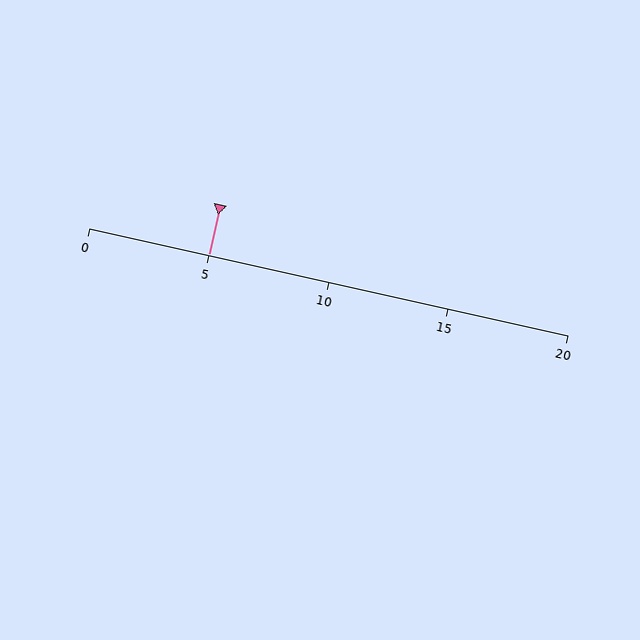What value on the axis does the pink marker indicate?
The marker indicates approximately 5.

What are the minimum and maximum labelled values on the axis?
The axis runs from 0 to 20.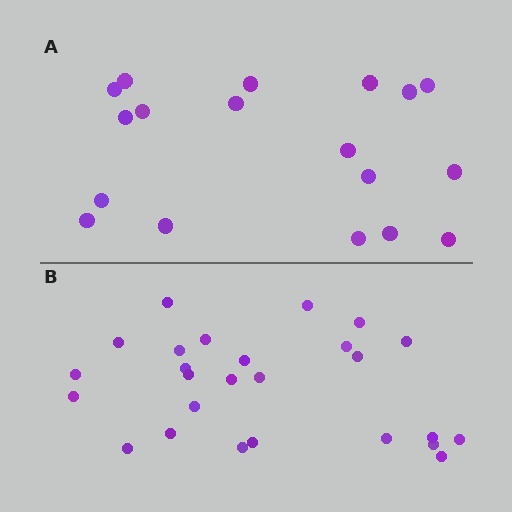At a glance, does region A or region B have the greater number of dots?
Region B (the bottom region) has more dots.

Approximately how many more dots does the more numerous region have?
Region B has roughly 8 or so more dots than region A.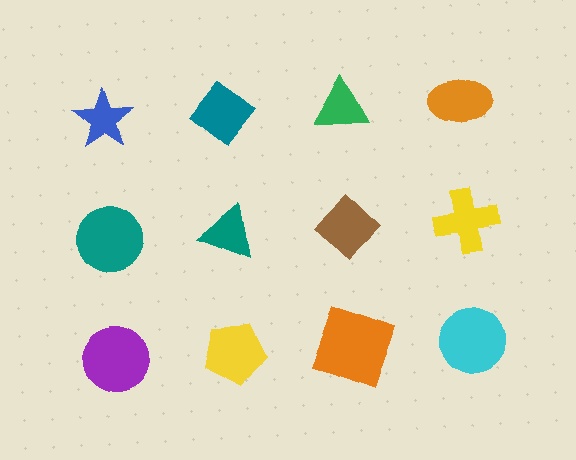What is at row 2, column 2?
A teal triangle.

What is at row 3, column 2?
A yellow pentagon.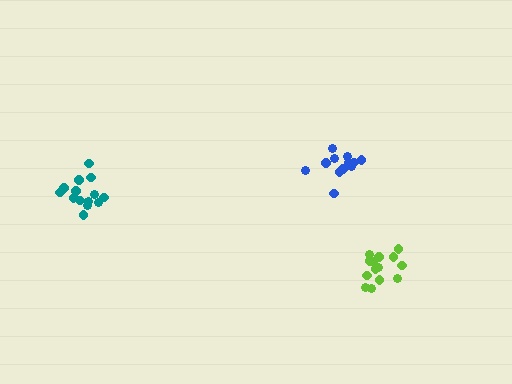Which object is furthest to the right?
The lime cluster is rightmost.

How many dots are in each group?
Group 1: 14 dots, Group 2: 12 dots, Group 3: 14 dots (40 total).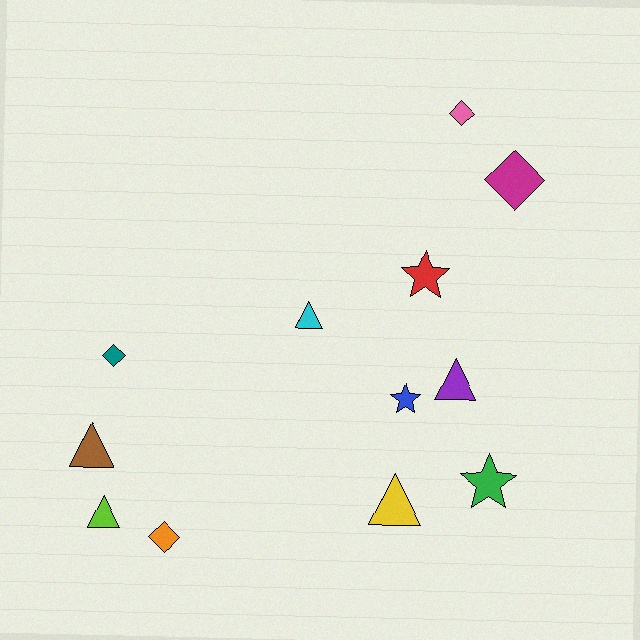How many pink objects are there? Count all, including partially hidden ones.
There is 1 pink object.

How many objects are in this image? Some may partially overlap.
There are 12 objects.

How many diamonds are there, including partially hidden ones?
There are 4 diamonds.